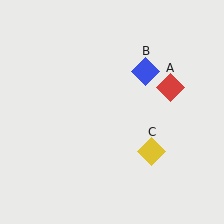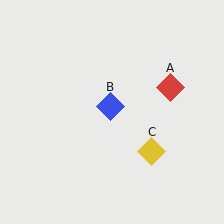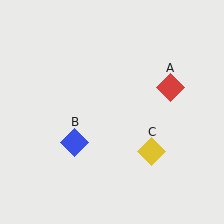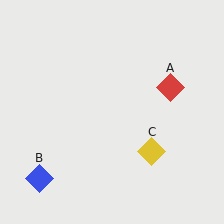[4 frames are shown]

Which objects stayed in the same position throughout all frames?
Red diamond (object A) and yellow diamond (object C) remained stationary.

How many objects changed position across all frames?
1 object changed position: blue diamond (object B).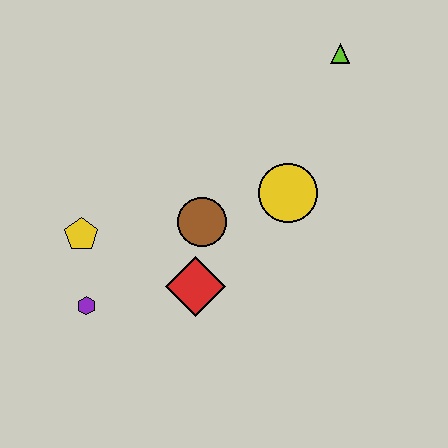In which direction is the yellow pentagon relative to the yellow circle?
The yellow pentagon is to the left of the yellow circle.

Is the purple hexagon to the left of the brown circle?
Yes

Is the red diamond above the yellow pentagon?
No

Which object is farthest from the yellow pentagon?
The lime triangle is farthest from the yellow pentagon.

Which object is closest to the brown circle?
The red diamond is closest to the brown circle.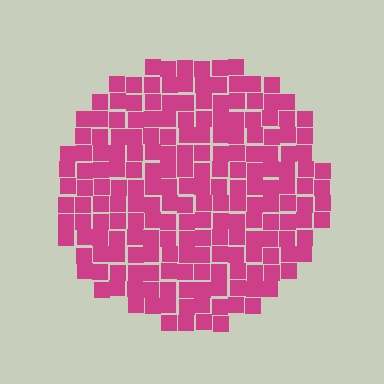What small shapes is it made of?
It is made of small squares.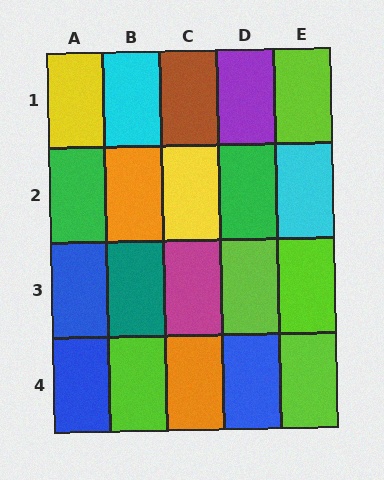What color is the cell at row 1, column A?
Yellow.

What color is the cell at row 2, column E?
Cyan.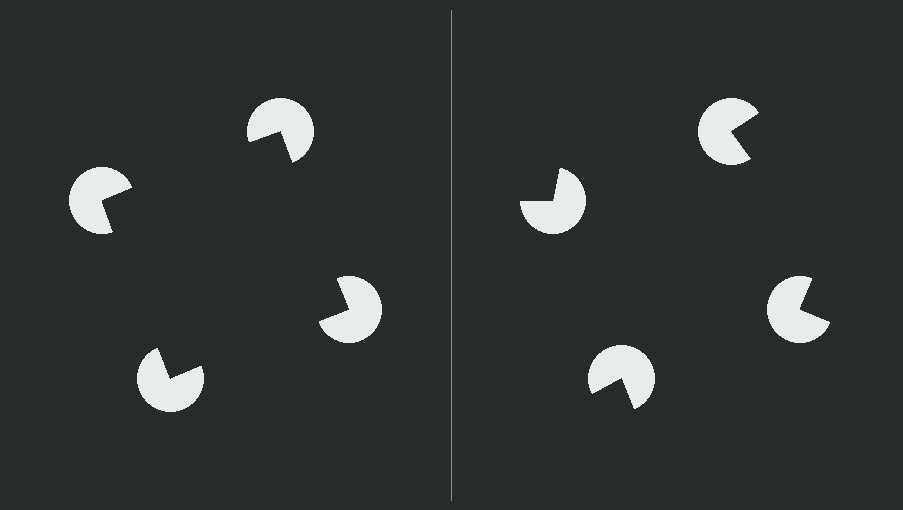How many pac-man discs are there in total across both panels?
8 — 4 on each side.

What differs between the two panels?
The pac-man discs are positioned identically on both sides; only the wedge orientations differ. On the left they align to a square; on the right they are misaligned.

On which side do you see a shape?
An illusory square appears on the left side. On the right side the wedge cuts are rotated, so no coherent shape forms.